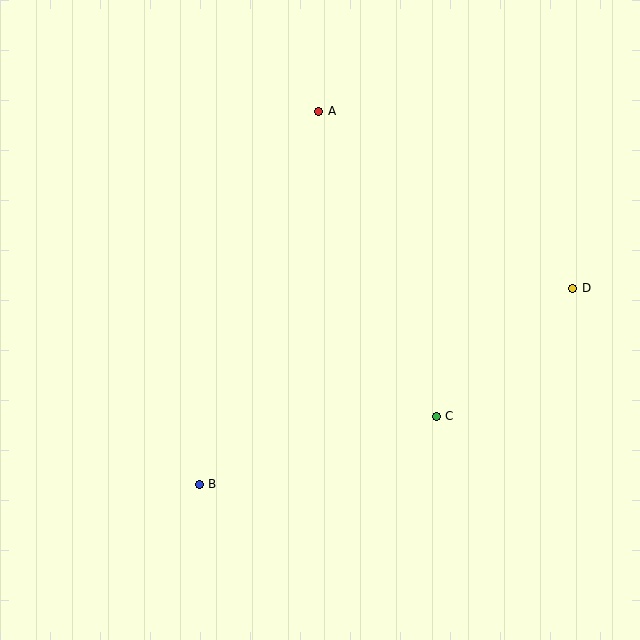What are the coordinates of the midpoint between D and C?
The midpoint between D and C is at (504, 352).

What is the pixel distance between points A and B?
The distance between A and B is 392 pixels.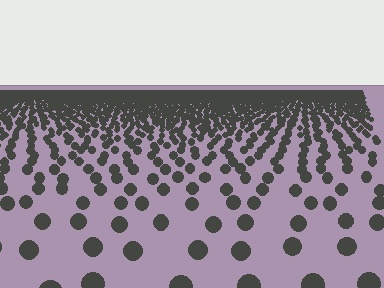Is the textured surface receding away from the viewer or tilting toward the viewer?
The surface is receding away from the viewer. Texture elements get smaller and denser toward the top.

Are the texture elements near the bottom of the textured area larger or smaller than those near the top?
Larger. Near the bottom, elements are closer to the viewer and appear at a bigger on-screen size.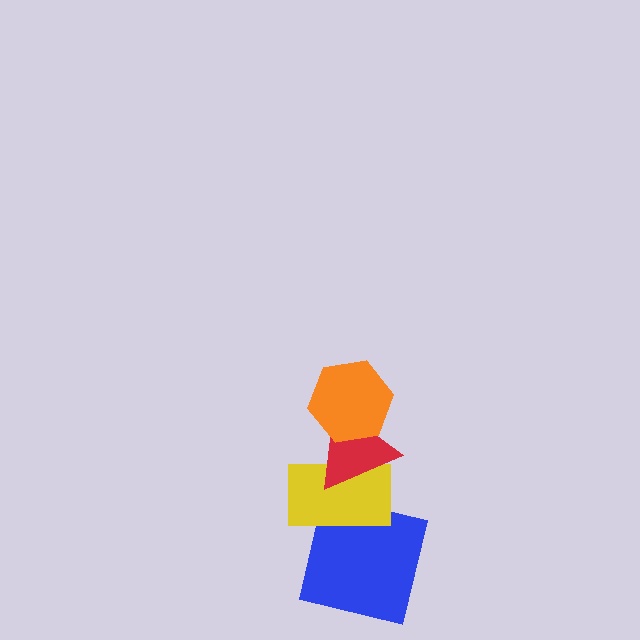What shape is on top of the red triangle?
The orange hexagon is on top of the red triangle.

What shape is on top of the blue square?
The yellow rectangle is on top of the blue square.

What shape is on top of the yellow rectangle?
The red triangle is on top of the yellow rectangle.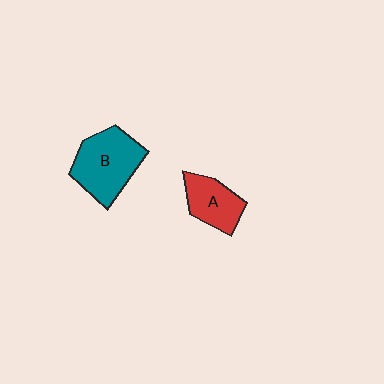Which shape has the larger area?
Shape B (teal).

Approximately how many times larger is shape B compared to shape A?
Approximately 1.5 times.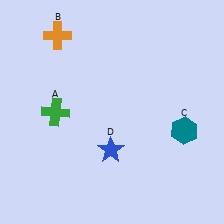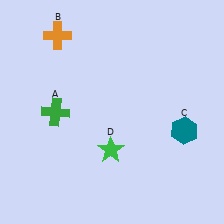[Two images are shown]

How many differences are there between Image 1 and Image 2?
There is 1 difference between the two images.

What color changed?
The star (D) changed from blue in Image 1 to green in Image 2.